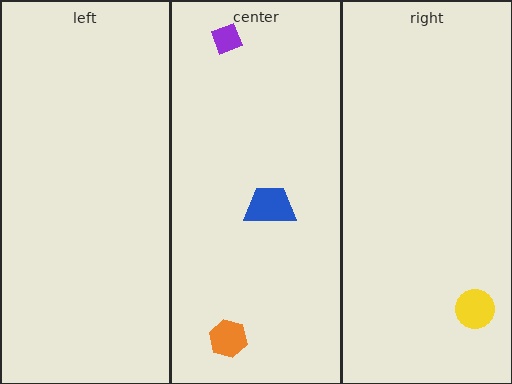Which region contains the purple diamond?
The center region.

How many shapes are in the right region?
1.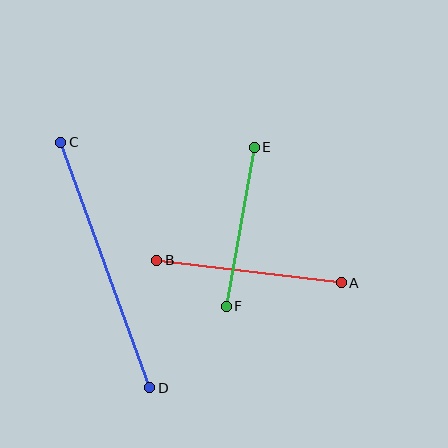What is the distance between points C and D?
The distance is approximately 261 pixels.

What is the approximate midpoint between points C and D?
The midpoint is at approximately (105, 265) pixels.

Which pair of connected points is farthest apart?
Points C and D are farthest apart.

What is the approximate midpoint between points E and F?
The midpoint is at approximately (240, 227) pixels.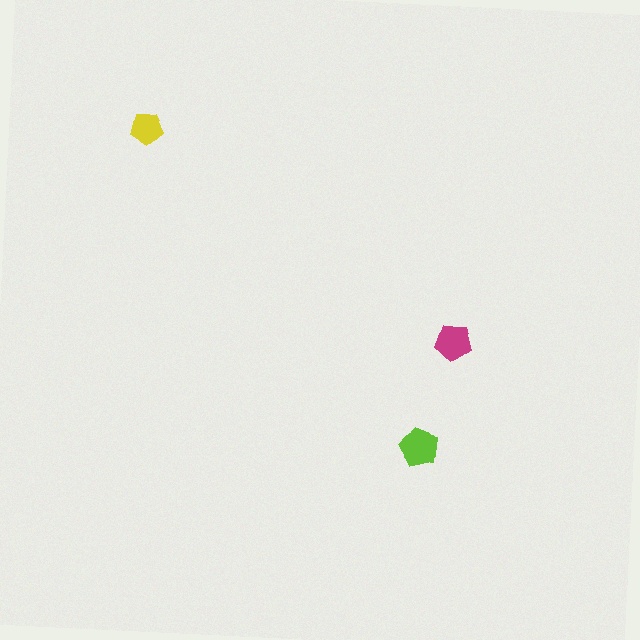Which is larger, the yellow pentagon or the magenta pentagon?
The magenta one.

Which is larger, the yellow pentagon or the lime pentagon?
The lime one.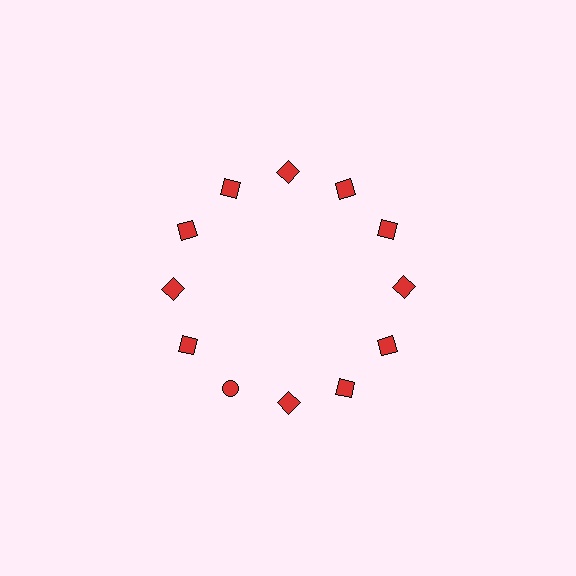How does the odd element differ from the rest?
It has a different shape: circle instead of square.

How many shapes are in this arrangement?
There are 12 shapes arranged in a ring pattern.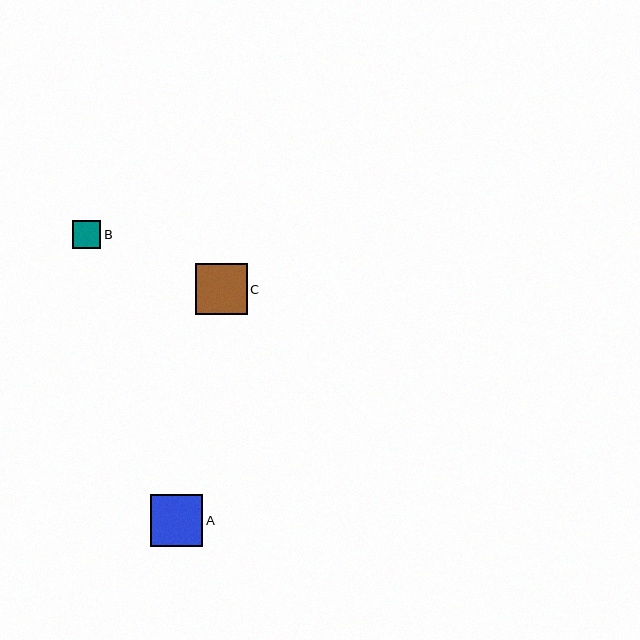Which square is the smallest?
Square B is the smallest with a size of approximately 28 pixels.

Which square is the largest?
Square A is the largest with a size of approximately 52 pixels.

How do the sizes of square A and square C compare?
Square A and square C are approximately the same size.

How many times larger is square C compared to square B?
Square C is approximately 1.8 times the size of square B.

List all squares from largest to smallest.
From largest to smallest: A, C, B.